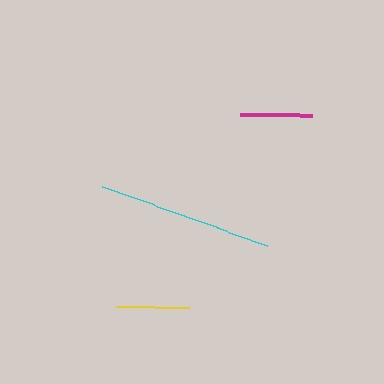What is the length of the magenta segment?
The magenta segment is approximately 72 pixels long.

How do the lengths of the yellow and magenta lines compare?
The yellow and magenta lines are approximately the same length.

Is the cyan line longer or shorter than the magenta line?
The cyan line is longer than the magenta line.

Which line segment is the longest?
The cyan line is the longest at approximately 175 pixels.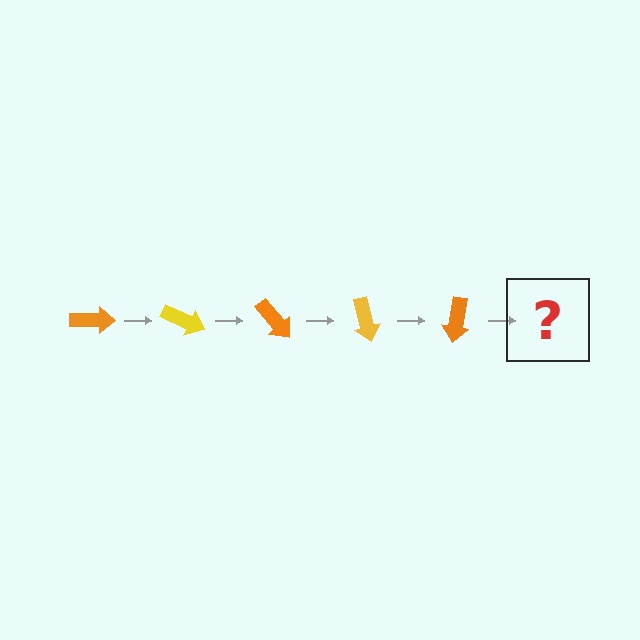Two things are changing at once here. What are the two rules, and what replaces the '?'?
The two rules are that it rotates 25 degrees each step and the color cycles through orange and yellow. The '?' should be a yellow arrow, rotated 125 degrees from the start.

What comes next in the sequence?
The next element should be a yellow arrow, rotated 125 degrees from the start.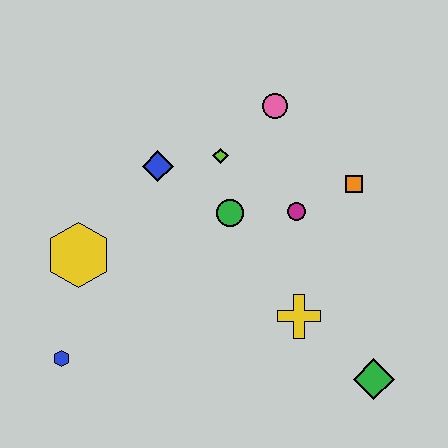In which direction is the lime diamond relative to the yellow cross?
The lime diamond is above the yellow cross.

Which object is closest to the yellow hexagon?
The blue hexagon is closest to the yellow hexagon.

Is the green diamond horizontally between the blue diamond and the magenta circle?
No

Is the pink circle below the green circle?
No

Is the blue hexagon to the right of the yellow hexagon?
No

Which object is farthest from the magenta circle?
The blue hexagon is farthest from the magenta circle.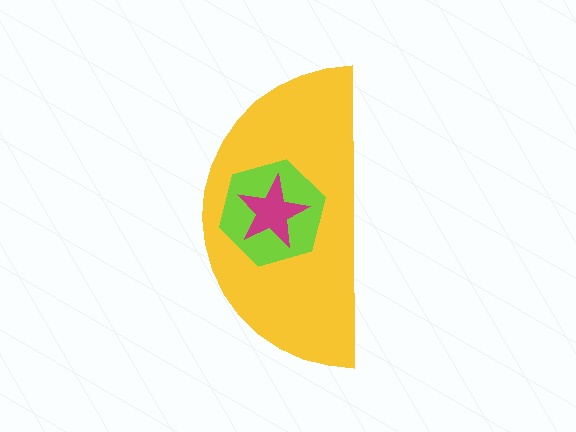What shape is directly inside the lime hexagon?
The magenta star.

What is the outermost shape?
The yellow semicircle.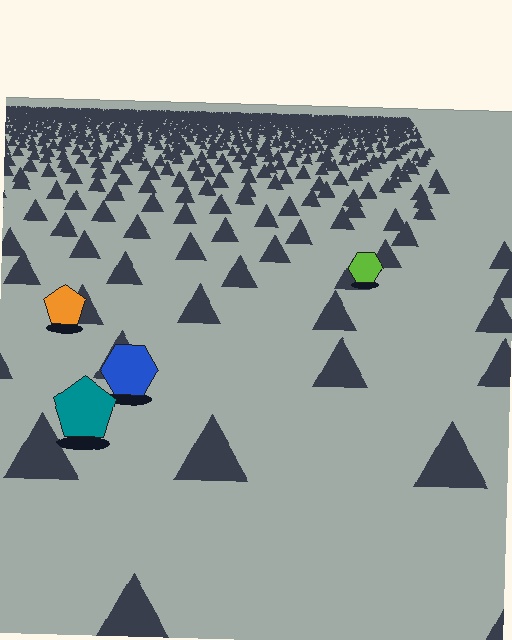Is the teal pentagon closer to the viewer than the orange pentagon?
Yes. The teal pentagon is closer — you can tell from the texture gradient: the ground texture is coarser near it.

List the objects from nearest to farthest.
From nearest to farthest: the teal pentagon, the blue hexagon, the orange pentagon, the lime hexagon.